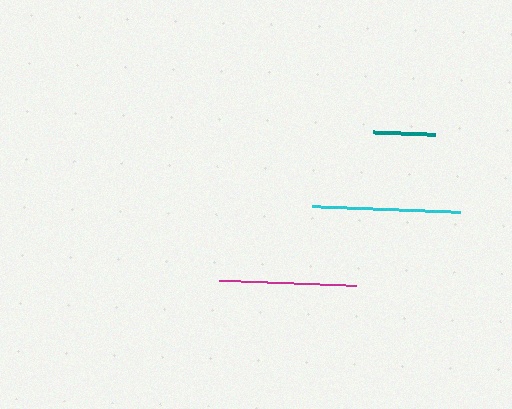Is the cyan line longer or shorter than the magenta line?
The cyan line is longer than the magenta line.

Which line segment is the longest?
The cyan line is the longest at approximately 148 pixels.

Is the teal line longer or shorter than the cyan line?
The cyan line is longer than the teal line.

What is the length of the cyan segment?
The cyan segment is approximately 148 pixels long.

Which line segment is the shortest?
The teal line is the shortest at approximately 63 pixels.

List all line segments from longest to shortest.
From longest to shortest: cyan, magenta, teal.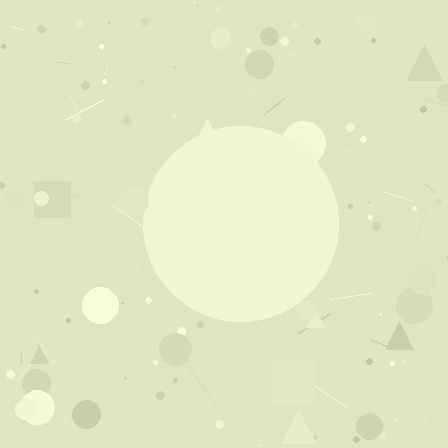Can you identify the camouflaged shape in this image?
The camouflaged shape is a circle.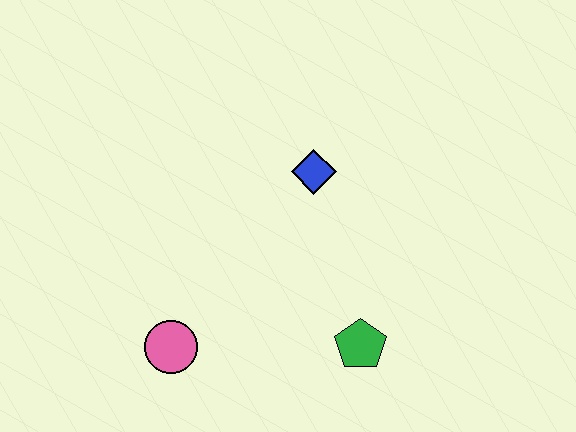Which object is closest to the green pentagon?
The blue diamond is closest to the green pentagon.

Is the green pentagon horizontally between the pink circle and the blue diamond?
No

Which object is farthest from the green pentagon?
The pink circle is farthest from the green pentagon.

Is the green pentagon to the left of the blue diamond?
No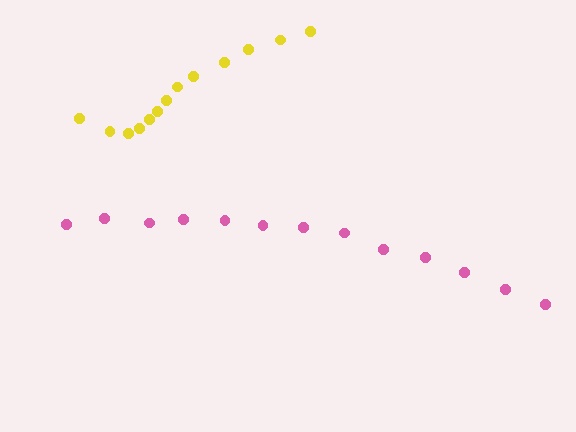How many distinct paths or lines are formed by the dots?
There are 2 distinct paths.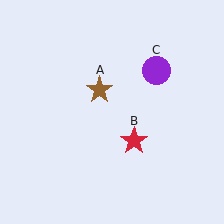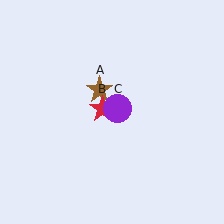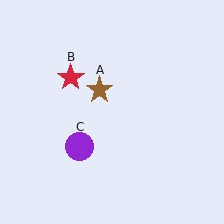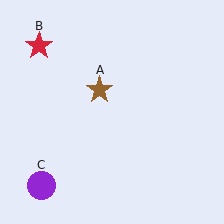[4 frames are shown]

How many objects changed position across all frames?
2 objects changed position: red star (object B), purple circle (object C).